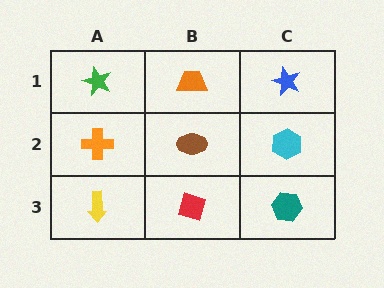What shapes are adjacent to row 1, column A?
An orange cross (row 2, column A), an orange trapezoid (row 1, column B).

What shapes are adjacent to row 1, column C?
A cyan hexagon (row 2, column C), an orange trapezoid (row 1, column B).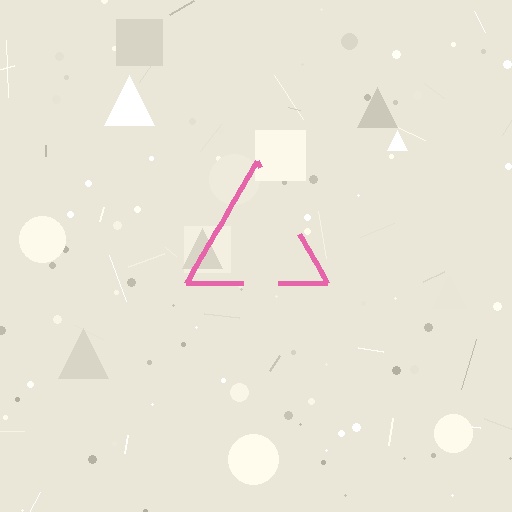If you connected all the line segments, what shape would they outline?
They would outline a triangle.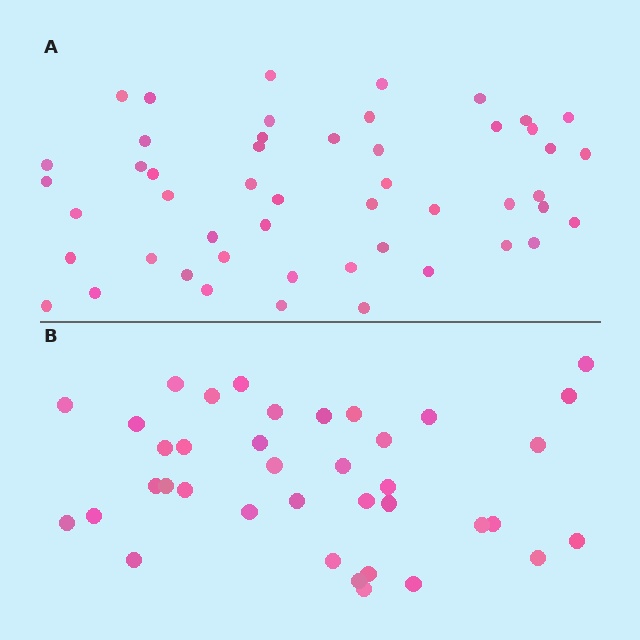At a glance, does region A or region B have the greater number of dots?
Region A (the top region) has more dots.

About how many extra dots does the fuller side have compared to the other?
Region A has roughly 12 or so more dots than region B.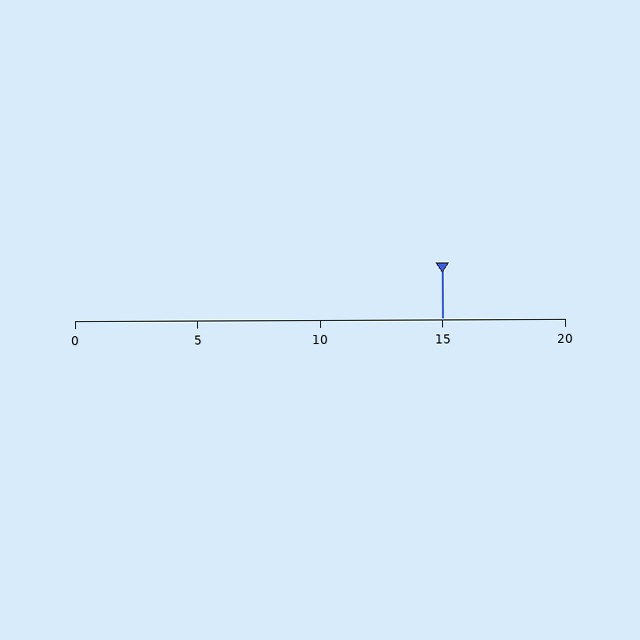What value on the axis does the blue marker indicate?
The marker indicates approximately 15.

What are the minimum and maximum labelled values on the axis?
The axis runs from 0 to 20.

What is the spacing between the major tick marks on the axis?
The major ticks are spaced 5 apart.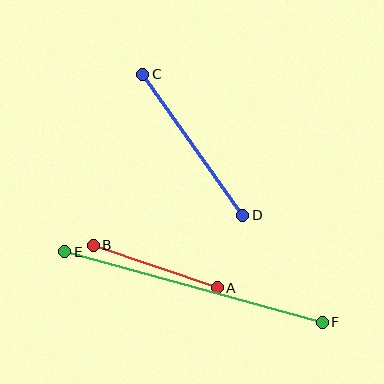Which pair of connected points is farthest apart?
Points E and F are farthest apart.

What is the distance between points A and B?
The distance is approximately 131 pixels.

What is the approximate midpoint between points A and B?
The midpoint is at approximately (155, 266) pixels.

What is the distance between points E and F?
The distance is approximately 267 pixels.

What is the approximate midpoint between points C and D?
The midpoint is at approximately (193, 145) pixels.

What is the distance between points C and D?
The distance is approximately 173 pixels.